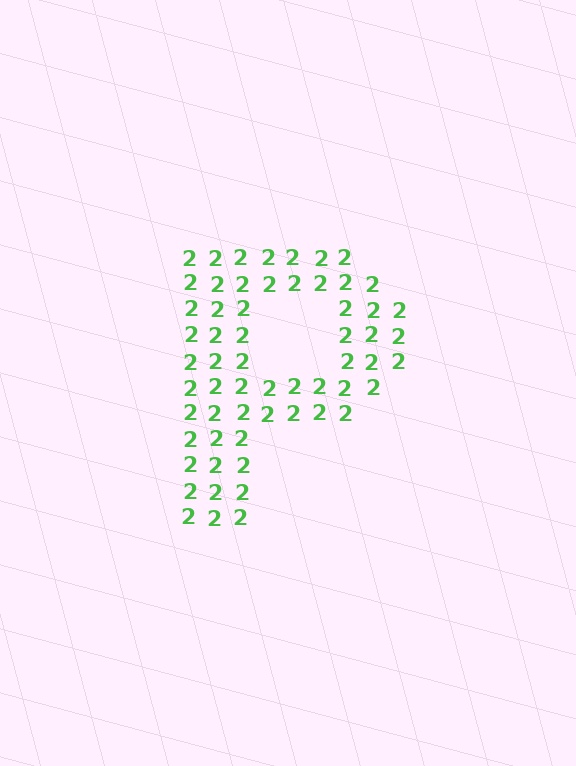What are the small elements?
The small elements are digit 2's.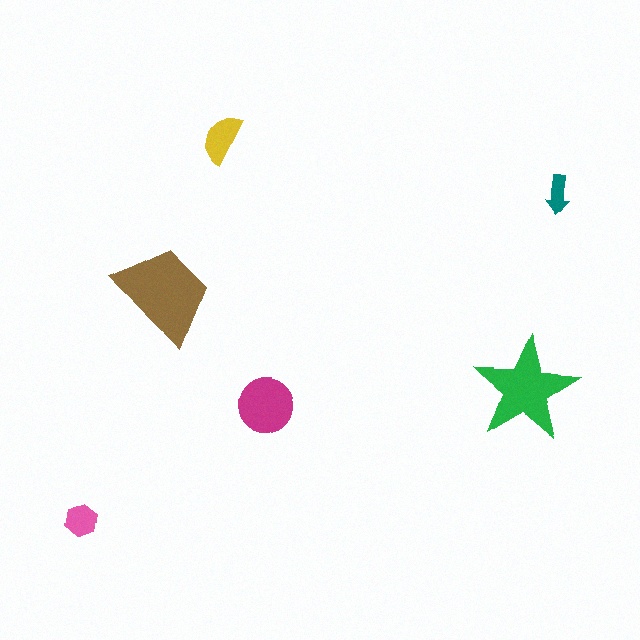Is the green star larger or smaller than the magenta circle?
Larger.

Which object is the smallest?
The teal arrow.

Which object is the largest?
The brown trapezoid.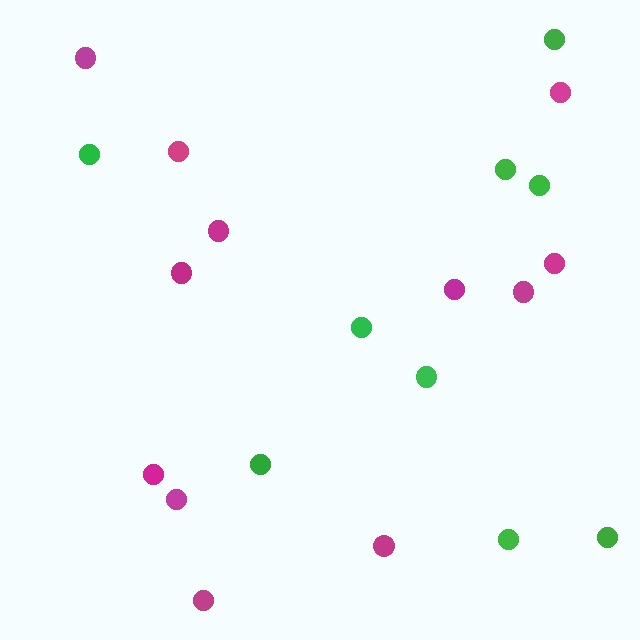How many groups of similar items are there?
There are 2 groups: one group of green circles (9) and one group of magenta circles (12).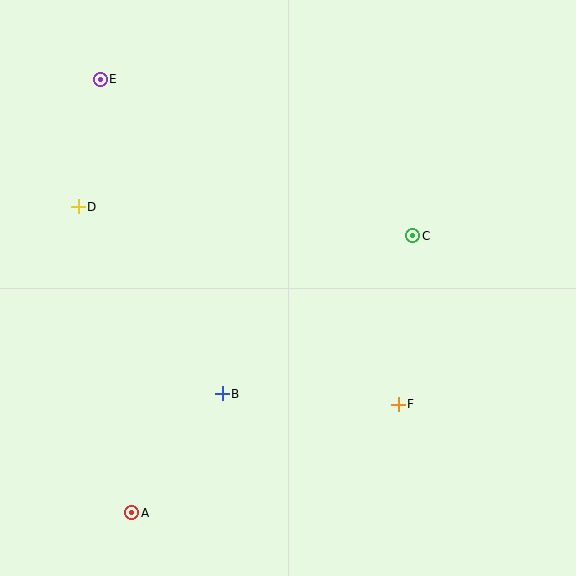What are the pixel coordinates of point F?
Point F is at (398, 404).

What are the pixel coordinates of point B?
Point B is at (222, 394).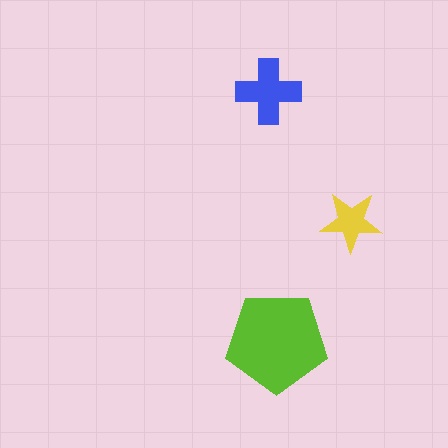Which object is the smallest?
The yellow star.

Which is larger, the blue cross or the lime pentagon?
The lime pentagon.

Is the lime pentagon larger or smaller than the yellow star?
Larger.